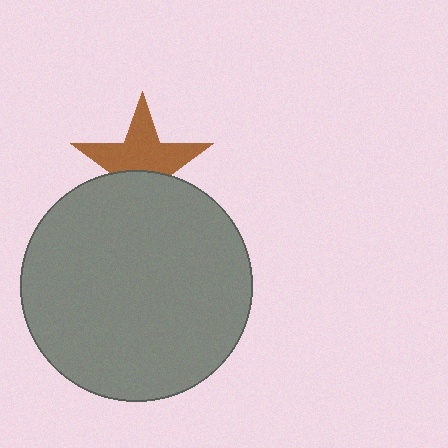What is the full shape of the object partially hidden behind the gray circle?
The partially hidden object is a brown star.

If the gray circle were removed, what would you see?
You would see the complete brown star.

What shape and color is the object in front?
The object in front is a gray circle.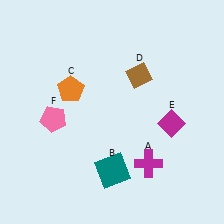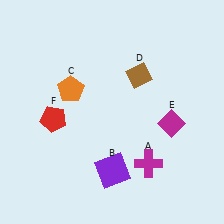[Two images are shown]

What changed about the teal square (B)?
In Image 1, B is teal. In Image 2, it changed to purple.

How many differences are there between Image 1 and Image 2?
There are 2 differences between the two images.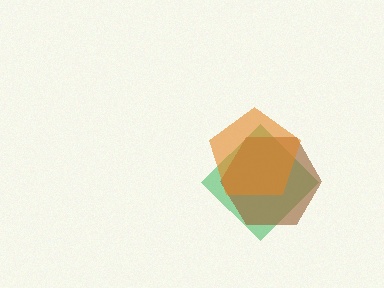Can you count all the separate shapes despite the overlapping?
Yes, there are 3 separate shapes.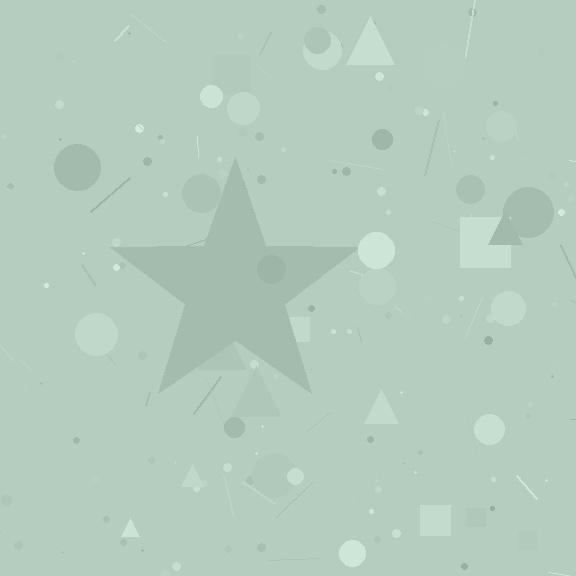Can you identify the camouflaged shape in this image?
The camouflaged shape is a star.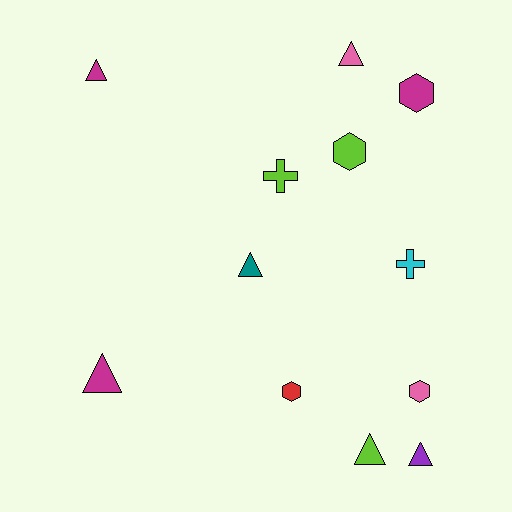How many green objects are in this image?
There are no green objects.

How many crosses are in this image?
There are 2 crosses.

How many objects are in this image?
There are 12 objects.